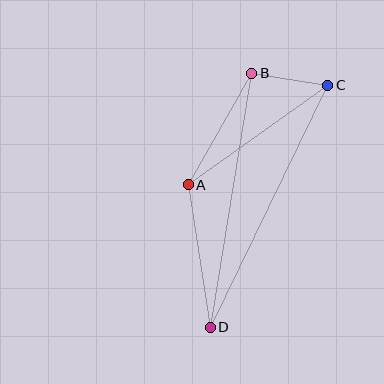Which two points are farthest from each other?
Points C and D are farthest from each other.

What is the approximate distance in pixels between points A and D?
The distance between A and D is approximately 144 pixels.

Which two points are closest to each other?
Points B and C are closest to each other.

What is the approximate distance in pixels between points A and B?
The distance between A and B is approximately 128 pixels.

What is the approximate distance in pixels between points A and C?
The distance between A and C is approximately 171 pixels.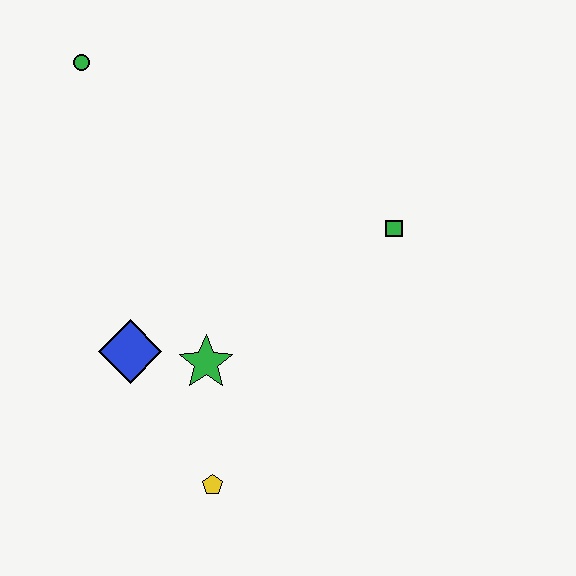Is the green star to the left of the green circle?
No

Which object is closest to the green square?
The green star is closest to the green square.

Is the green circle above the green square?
Yes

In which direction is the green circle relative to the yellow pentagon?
The green circle is above the yellow pentagon.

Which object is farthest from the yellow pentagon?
The green circle is farthest from the yellow pentagon.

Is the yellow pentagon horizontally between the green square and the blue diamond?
Yes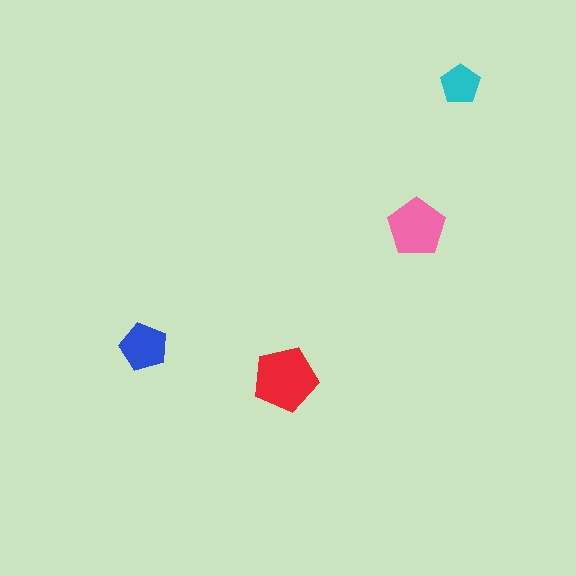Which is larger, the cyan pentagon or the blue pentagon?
The blue one.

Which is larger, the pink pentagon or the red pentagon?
The red one.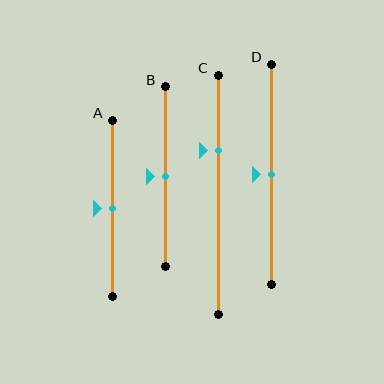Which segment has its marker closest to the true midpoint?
Segment A has its marker closest to the true midpoint.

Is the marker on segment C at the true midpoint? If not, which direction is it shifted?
No, the marker on segment C is shifted upward by about 19% of the segment length.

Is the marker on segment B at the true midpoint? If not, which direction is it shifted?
Yes, the marker on segment B is at the true midpoint.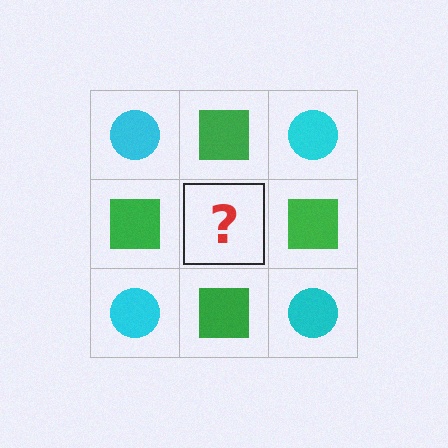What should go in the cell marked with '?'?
The missing cell should contain a cyan circle.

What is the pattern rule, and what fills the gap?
The rule is that it alternates cyan circle and green square in a checkerboard pattern. The gap should be filled with a cyan circle.